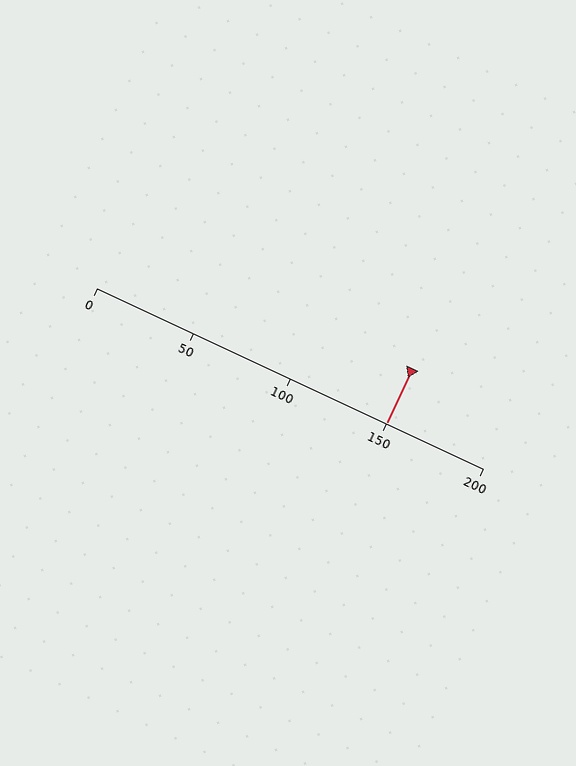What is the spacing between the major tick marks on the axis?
The major ticks are spaced 50 apart.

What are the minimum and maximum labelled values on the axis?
The axis runs from 0 to 200.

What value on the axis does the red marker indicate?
The marker indicates approximately 150.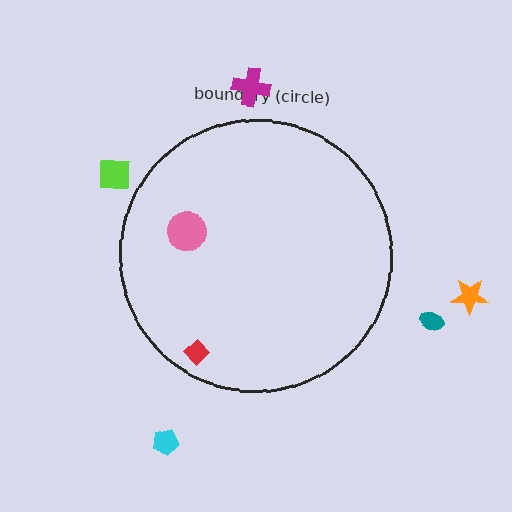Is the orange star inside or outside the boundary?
Outside.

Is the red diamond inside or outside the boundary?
Inside.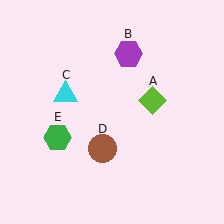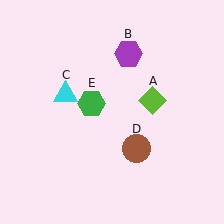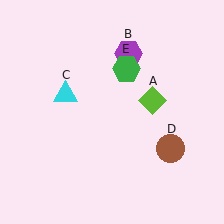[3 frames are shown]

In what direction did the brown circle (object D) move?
The brown circle (object D) moved right.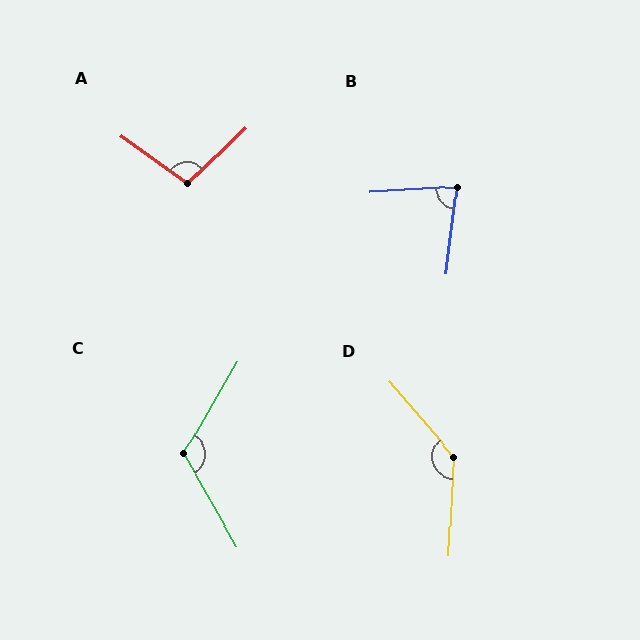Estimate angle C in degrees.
Approximately 120 degrees.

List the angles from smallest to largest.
B (79°), A (100°), C (120°), D (136°).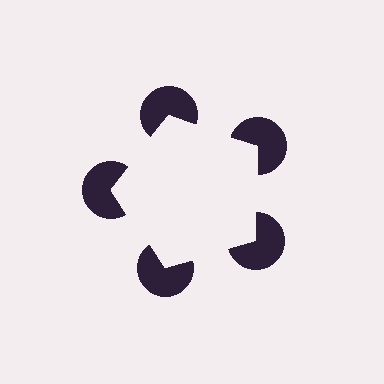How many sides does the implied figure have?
5 sides.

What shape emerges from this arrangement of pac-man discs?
An illusory pentagon — its edges are inferred from the aligned wedge cuts in the pac-man discs, not physically drawn.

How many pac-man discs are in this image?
There are 5 — one at each vertex of the illusory pentagon.